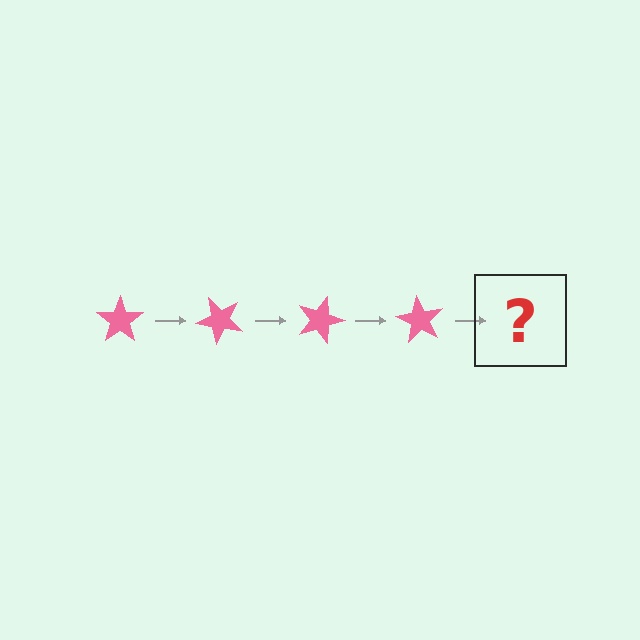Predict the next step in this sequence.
The next step is a pink star rotated 180 degrees.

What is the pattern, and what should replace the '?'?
The pattern is that the star rotates 45 degrees each step. The '?' should be a pink star rotated 180 degrees.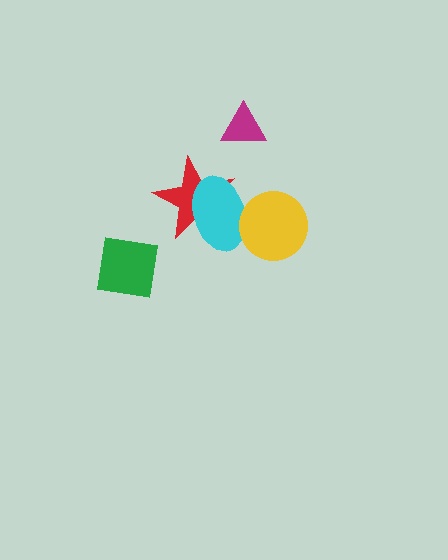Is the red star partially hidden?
Yes, it is partially covered by another shape.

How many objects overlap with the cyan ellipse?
2 objects overlap with the cyan ellipse.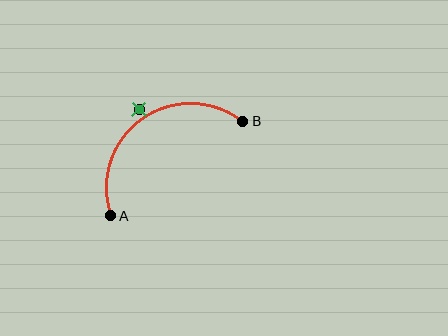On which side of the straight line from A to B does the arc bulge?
The arc bulges above and to the left of the straight line connecting A and B.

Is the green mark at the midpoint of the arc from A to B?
No — the green mark does not lie on the arc at all. It sits slightly outside the curve.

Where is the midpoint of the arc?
The arc midpoint is the point on the curve farthest from the straight line joining A and B. It sits above and to the left of that line.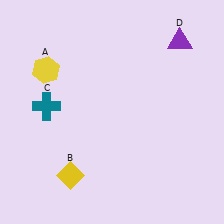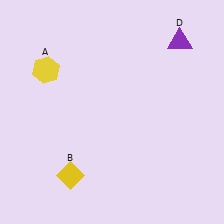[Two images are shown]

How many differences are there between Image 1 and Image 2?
There is 1 difference between the two images.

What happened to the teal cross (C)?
The teal cross (C) was removed in Image 2. It was in the top-left area of Image 1.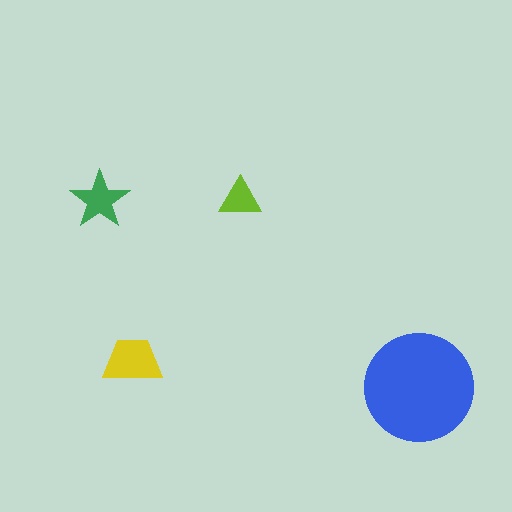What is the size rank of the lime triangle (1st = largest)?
4th.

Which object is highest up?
The lime triangle is topmost.